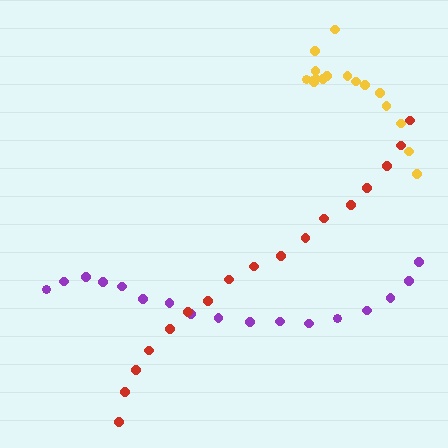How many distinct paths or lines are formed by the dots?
There are 3 distinct paths.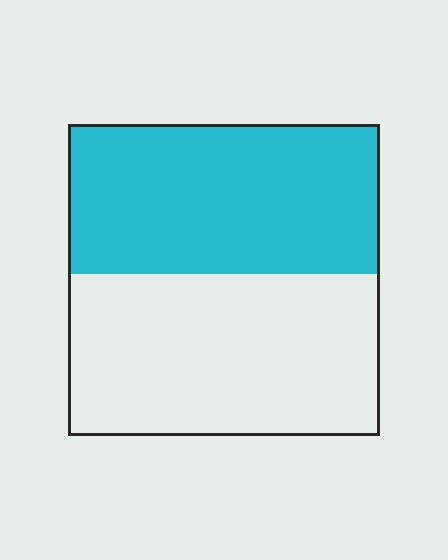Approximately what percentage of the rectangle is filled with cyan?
Approximately 50%.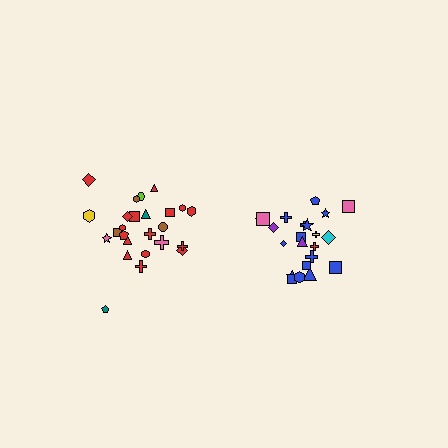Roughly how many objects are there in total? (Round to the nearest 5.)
Roughly 45 objects in total.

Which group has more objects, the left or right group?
The left group.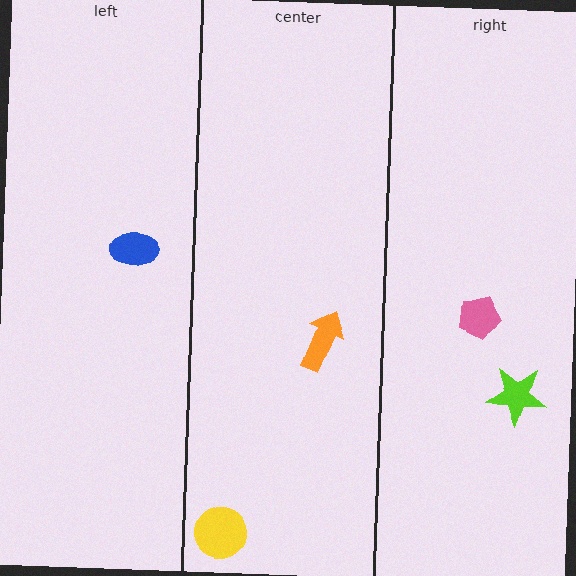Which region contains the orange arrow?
The center region.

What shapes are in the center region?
The yellow circle, the orange arrow.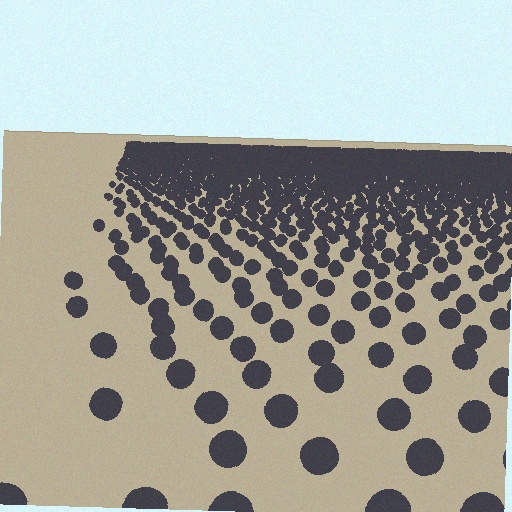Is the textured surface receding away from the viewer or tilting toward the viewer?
The surface is receding away from the viewer. Texture elements get smaller and denser toward the top.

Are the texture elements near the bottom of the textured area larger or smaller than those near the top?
Larger. Near the bottom, elements are closer to the viewer and appear at a bigger on-screen size.